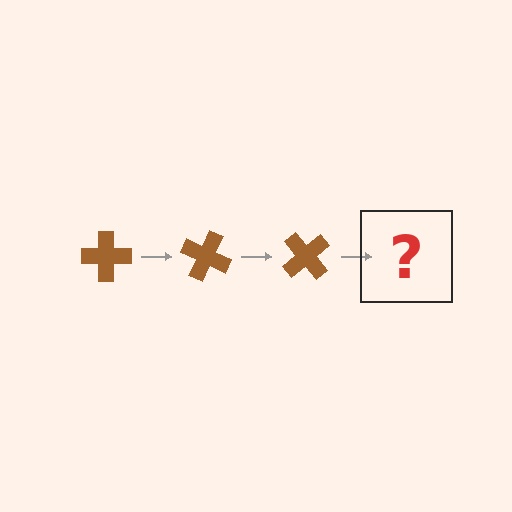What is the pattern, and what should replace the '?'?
The pattern is that the cross rotates 25 degrees each step. The '?' should be a brown cross rotated 75 degrees.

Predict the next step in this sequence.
The next step is a brown cross rotated 75 degrees.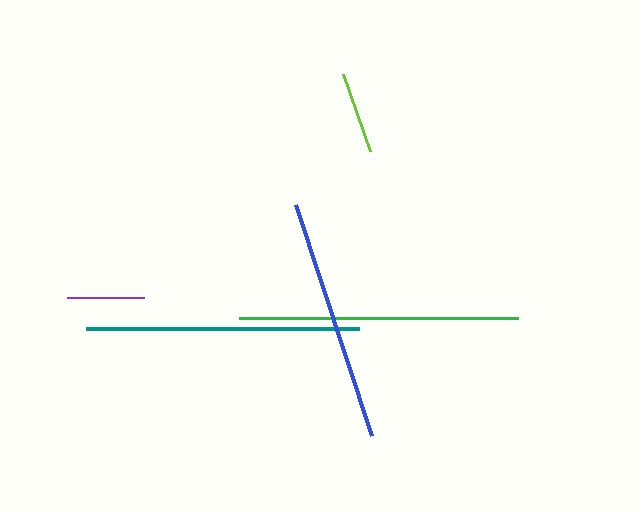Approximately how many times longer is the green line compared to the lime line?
The green line is approximately 3.4 times the length of the lime line.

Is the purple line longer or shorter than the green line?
The green line is longer than the purple line.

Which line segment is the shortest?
The purple line is the shortest at approximately 77 pixels.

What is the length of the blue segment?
The blue segment is approximately 243 pixels long.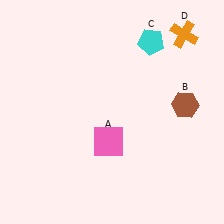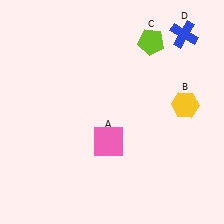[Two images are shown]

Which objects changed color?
B changed from brown to yellow. C changed from cyan to lime. D changed from orange to blue.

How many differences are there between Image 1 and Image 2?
There are 3 differences between the two images.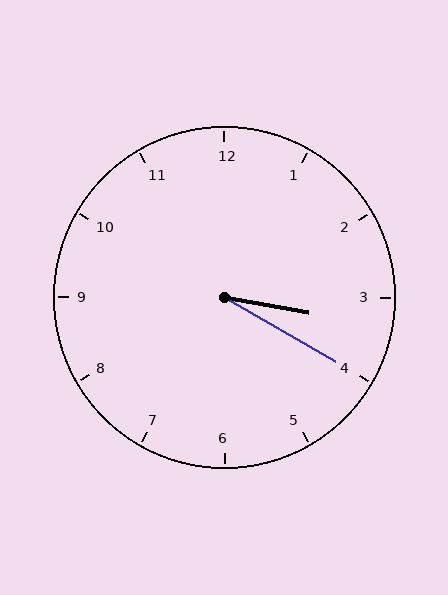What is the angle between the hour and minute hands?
Approximately 20 degrees.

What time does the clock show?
3:20.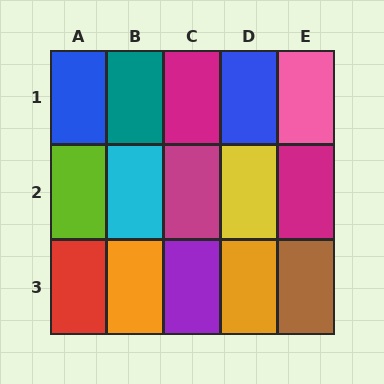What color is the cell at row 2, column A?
Lime.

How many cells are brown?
1 cell is brown.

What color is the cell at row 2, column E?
Magenta.